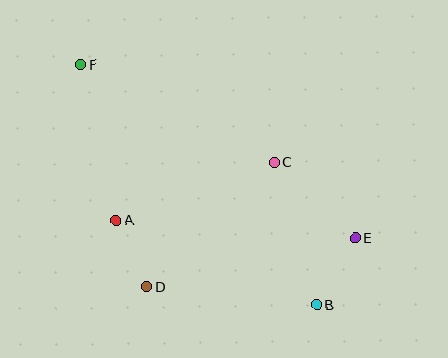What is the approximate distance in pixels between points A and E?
The distance between A and E is approximately 240 pixels.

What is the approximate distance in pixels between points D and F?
The distance between D and F is approximately 232 pixels.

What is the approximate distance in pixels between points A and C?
The distance between A and C is approximately 168 pixels.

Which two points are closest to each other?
Points A and D are closest to each other.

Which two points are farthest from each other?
Points B and F are farthest from each other.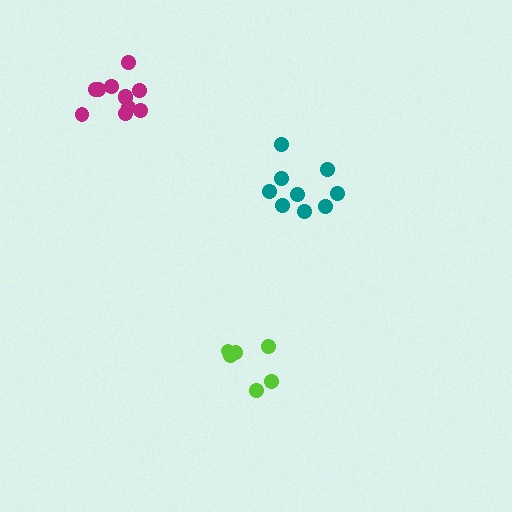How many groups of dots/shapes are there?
There are 3 groups.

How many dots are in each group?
Group 1: 9 dots, Group 2: 6 dots, Group 3: 11 dots (26 total).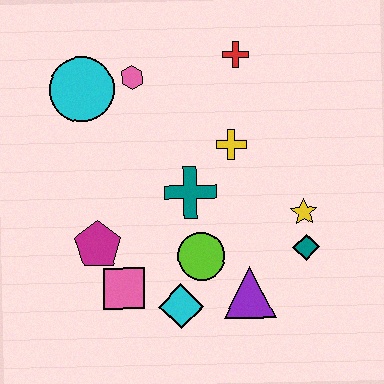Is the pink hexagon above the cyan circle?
Yes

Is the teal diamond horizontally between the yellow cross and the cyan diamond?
No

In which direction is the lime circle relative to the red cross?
The lime circle is below the red cross.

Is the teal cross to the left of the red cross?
Yes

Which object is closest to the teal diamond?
The yellow star is closest to the teal diamond.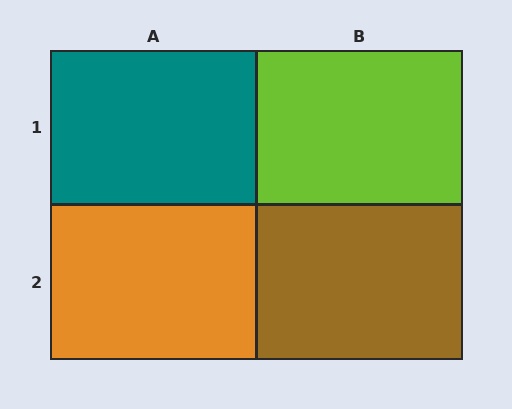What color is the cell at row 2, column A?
Orange.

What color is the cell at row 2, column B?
Brown.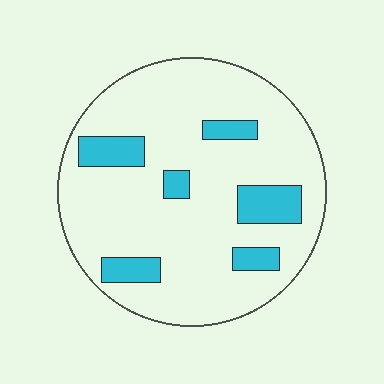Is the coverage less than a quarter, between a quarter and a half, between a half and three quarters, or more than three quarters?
Less than a quarter.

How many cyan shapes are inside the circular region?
6.